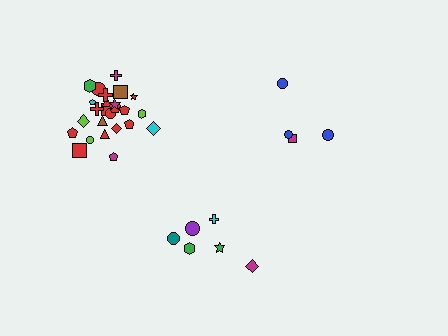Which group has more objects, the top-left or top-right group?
The top-left group.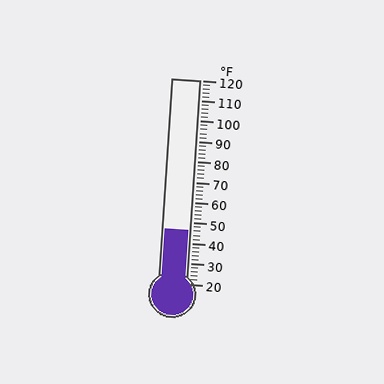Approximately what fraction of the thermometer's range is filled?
The thermometer is filled to approximately 25% of its range.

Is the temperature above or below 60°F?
The temperature is below 60°F.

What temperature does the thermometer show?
The thermometer shows approximately 46°F.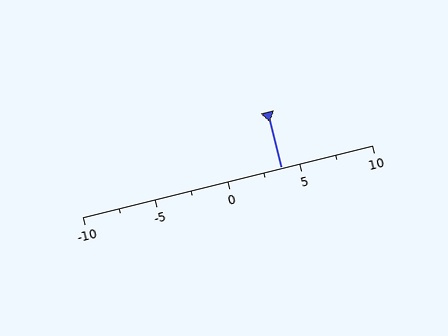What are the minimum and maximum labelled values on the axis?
The axis runs from -10 to 10.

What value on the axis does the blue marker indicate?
The marker indicates approximately 3.8.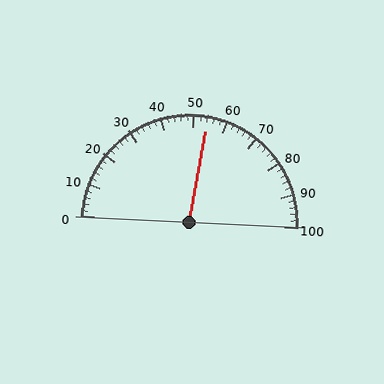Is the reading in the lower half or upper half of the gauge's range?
The reading is in the upper half of the range (0 to 100).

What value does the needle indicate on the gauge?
The needle indicates approximately 54.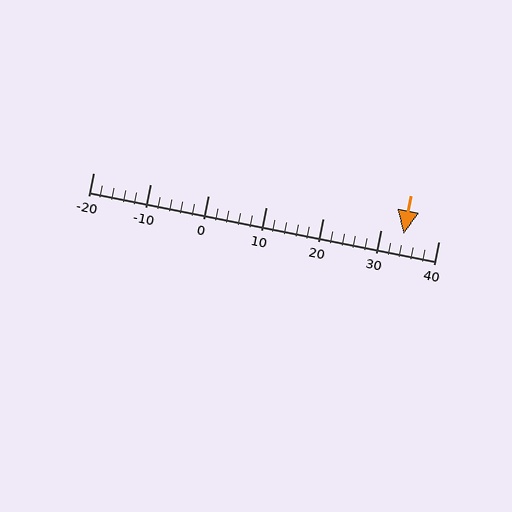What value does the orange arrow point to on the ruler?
The orange arrow points to approximately 34.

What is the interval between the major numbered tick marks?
The major tick marks are spaced 10 units apart.